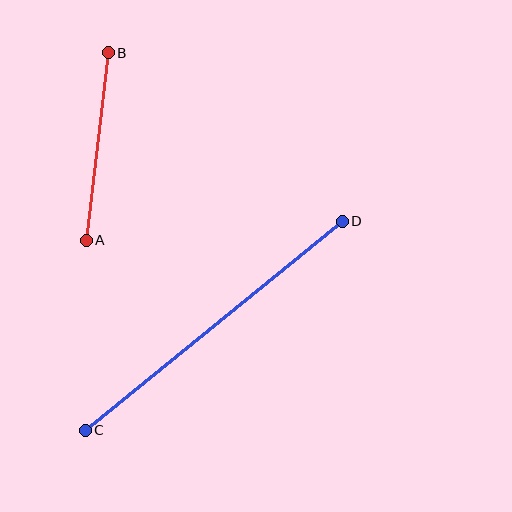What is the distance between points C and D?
The distance is approximately 331 pixels.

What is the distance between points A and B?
The distance is approximately 189 pixels.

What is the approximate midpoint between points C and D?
The midpoint is at approximately (214, 326) pixels.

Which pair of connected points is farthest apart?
Points C and D are farthest apart.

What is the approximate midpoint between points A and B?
The midpoint is at approximately (97, 146) pixels.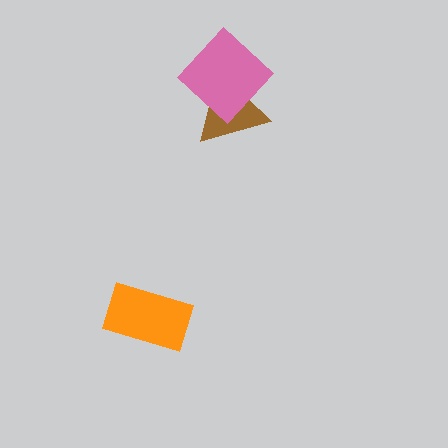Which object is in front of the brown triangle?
The pink diamond is in front of the brown triangle.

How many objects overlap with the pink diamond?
1 object overlaps with the pink diamond.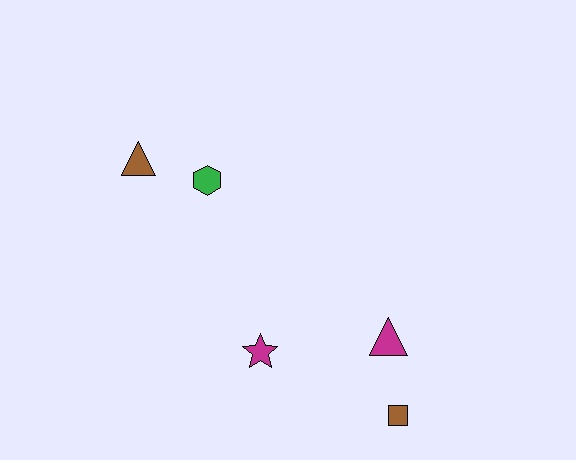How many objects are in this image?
There are 5 objects.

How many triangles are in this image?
There are 2 triangles.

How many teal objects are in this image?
There are no teal objects.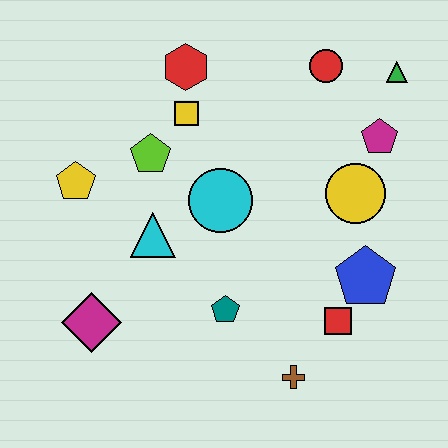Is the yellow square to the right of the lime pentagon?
Yes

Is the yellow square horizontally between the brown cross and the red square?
No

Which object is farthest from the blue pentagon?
The yellow pentagon is farthest from the blue pentagon.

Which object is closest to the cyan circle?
The cyan triangle is closest to the cyan circle.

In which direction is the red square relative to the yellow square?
The red square is below the yellow square.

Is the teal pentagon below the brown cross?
No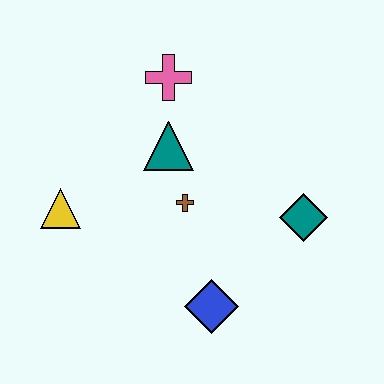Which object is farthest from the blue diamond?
The pink cross is farthest from the blue diamond.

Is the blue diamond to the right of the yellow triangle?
Yes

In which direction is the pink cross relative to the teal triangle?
The pink cross is above the teal triangle.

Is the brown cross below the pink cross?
Yes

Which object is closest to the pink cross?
The teal triangle is closest to the pink cross.